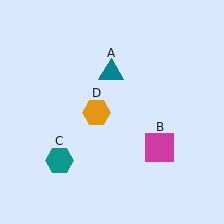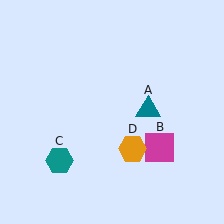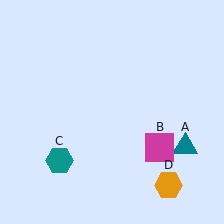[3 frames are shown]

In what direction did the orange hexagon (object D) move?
The orange hexagon (object D) moved down and to the right.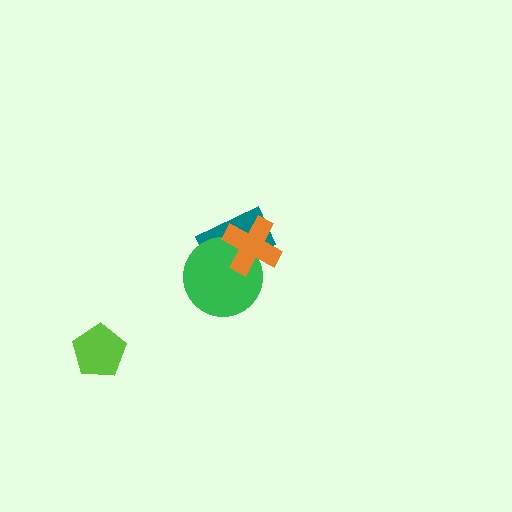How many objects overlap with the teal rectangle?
2 objects overlap with the teal rectangle.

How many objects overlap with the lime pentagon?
0 objects overlap with the lime pentagon.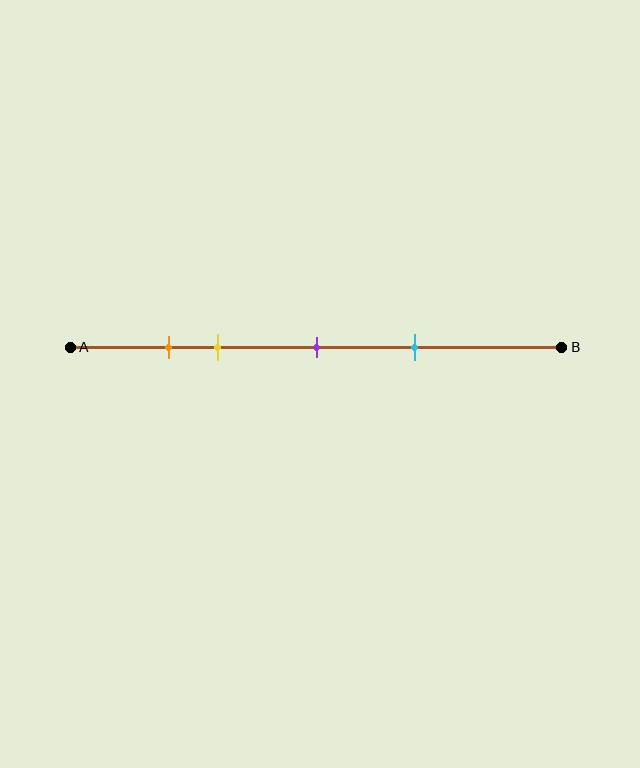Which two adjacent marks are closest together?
The orange and yellow marks are the closest adjacent pair.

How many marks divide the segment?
There are 4 marks dividing the segment.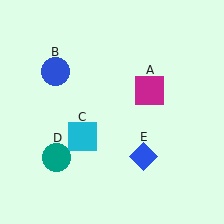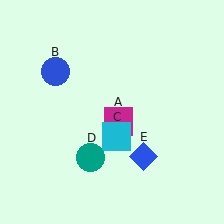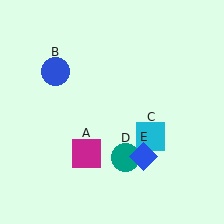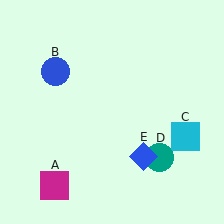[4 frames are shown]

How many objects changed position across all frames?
3 objects changed position: magenta square (object A), cyan square (object C), teal circle (object D).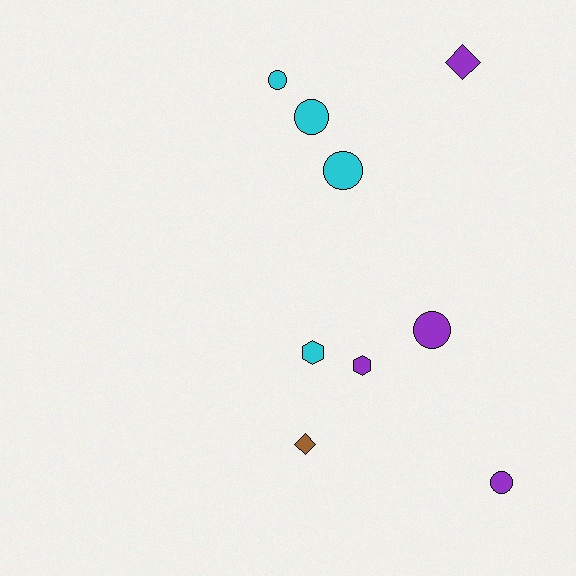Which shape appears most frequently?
Circle, with 5 objects.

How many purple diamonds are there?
There is 1 purple diamond.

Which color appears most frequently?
Cyan, with 4 objects.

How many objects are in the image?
There are 9 objects.